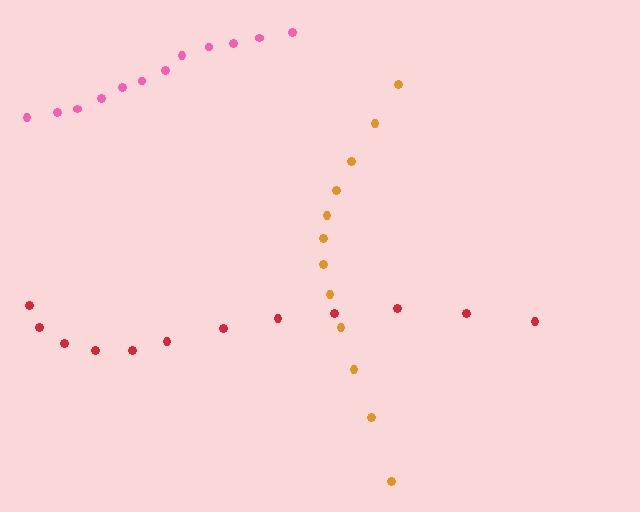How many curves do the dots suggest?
There are 3 distinct paths.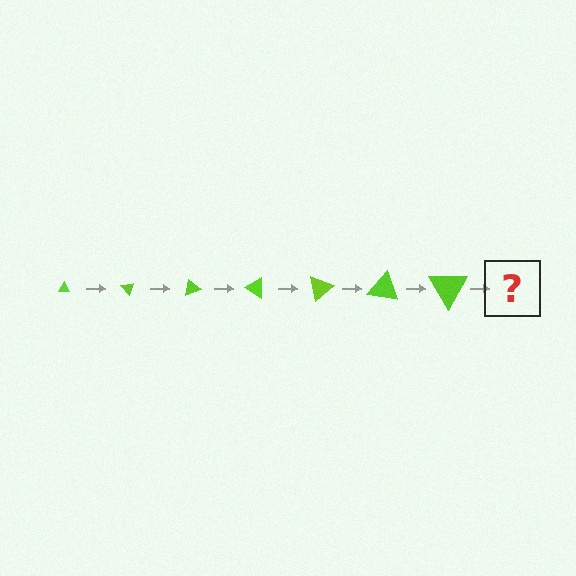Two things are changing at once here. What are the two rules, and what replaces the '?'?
The two rules are that the triangle grows larger each step and it rotates 50 degrees each step. The '?' should be a triangle, larger than the previous one and rotated 350 degrees from the start.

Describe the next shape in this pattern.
It should be a triangle, larger than the previous one and rotated 350 degrees from the start.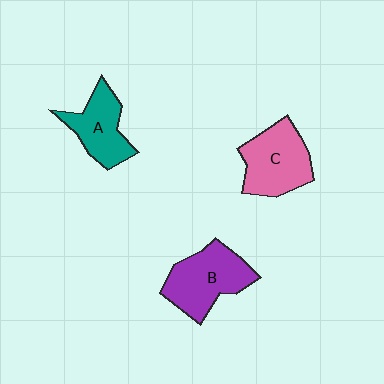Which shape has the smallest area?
Shape A (teal).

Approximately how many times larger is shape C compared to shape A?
Approximately 1.2 times.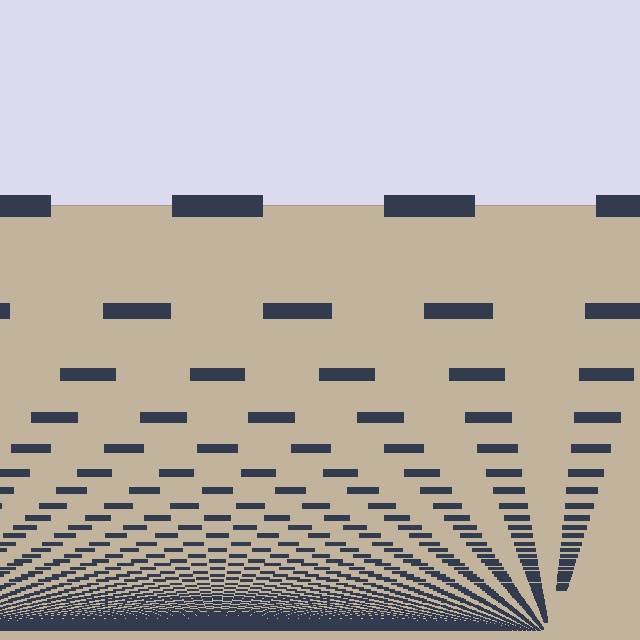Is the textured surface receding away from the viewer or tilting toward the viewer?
The surface appears to tilt toward the viewer. Texture elements get larger and sparser toward the top.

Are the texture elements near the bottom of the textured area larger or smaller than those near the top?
Smaller. The gradient is inverted — elements near the bottom are smaller and denser.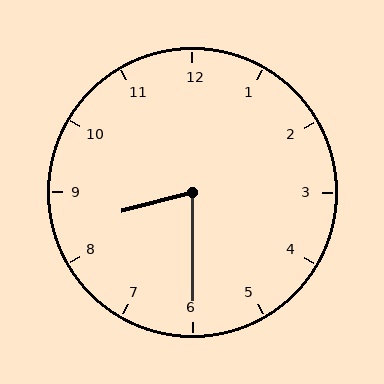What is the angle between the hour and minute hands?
Approximately 75 degrees.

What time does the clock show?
8:30.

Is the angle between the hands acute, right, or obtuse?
It is acute.